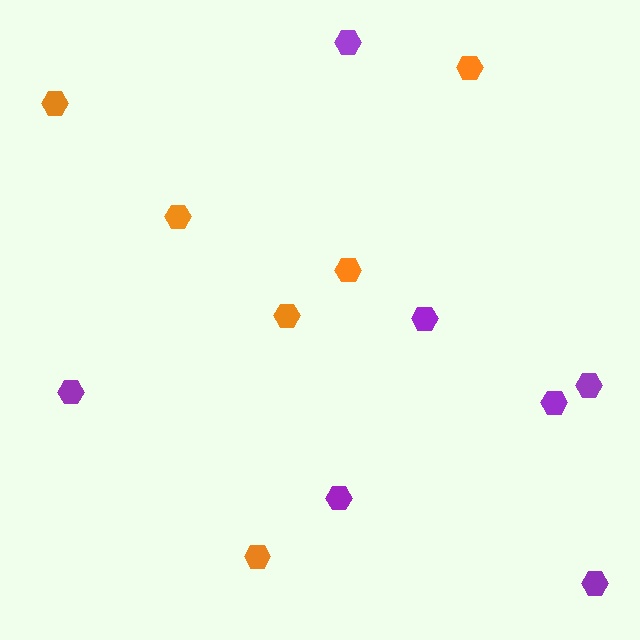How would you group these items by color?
There are 2 groups: one group of purple hexagons (7) and one group of orange hexagons (6).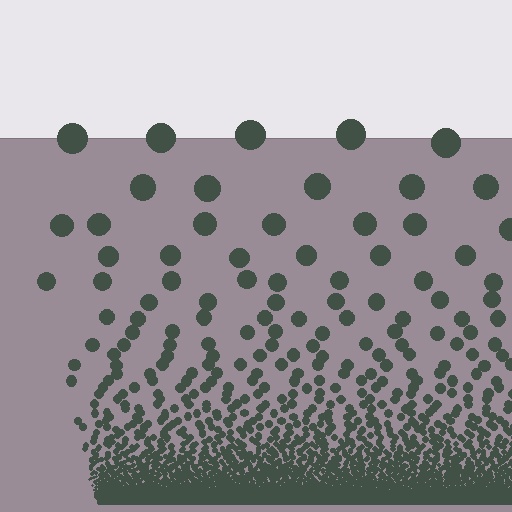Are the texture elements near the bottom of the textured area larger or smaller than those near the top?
Smaller. The gradient is inverted — elements near the bottom are smaller and denser.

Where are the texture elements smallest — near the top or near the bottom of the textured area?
Near the bottom.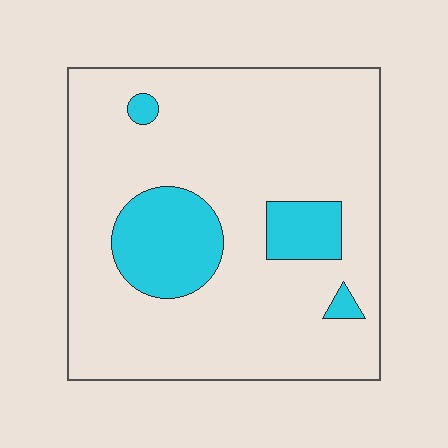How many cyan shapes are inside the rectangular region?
4.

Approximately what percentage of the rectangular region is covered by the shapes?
Approximately 15%.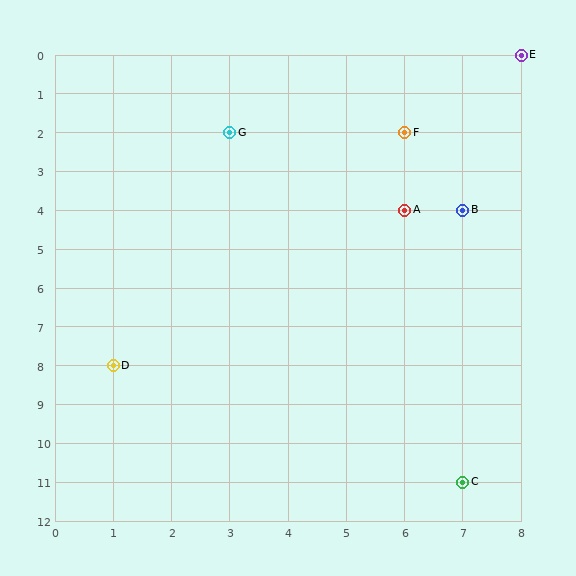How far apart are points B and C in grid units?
Points B and C are 7 rows apart.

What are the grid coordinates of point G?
Point G is at grid coordinates (3, 2).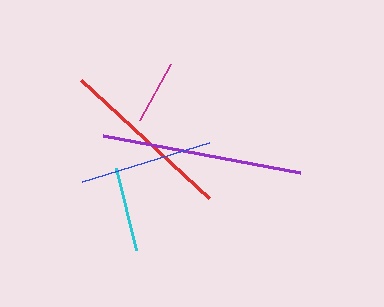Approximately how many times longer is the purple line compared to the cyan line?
The purple line is approximately 2.4 times the length of the cyan line.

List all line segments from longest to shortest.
From longest to shortest: purple, red, blue, cyan, magenta.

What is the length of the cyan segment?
The cyan segment is approximately 84 pixels long.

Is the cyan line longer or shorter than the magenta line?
The cyan line is longer than the magenta line.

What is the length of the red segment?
The red segment is approximately 174 pixels long.